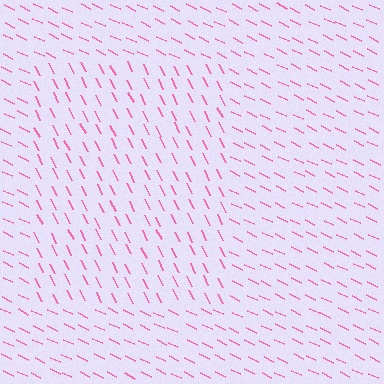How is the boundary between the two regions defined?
The boundary is defined purely by a change in line orientation (approximately 38 degrees difference). All lines are the same color and thickness.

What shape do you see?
I see a rectangle.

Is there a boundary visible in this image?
Yes, there is a texture boundary formed by a change in line orientation.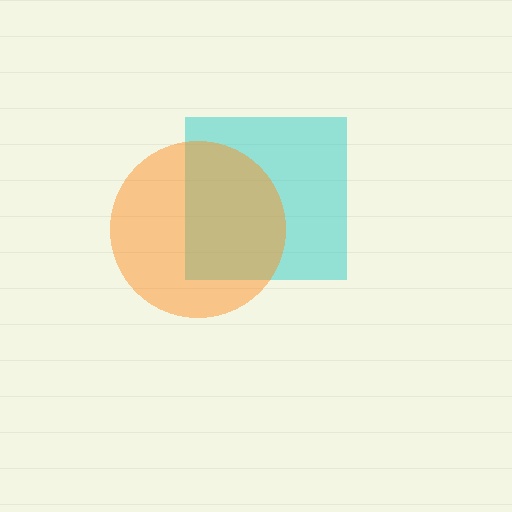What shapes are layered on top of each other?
The layered shapes are: a cyan square, an orange circle.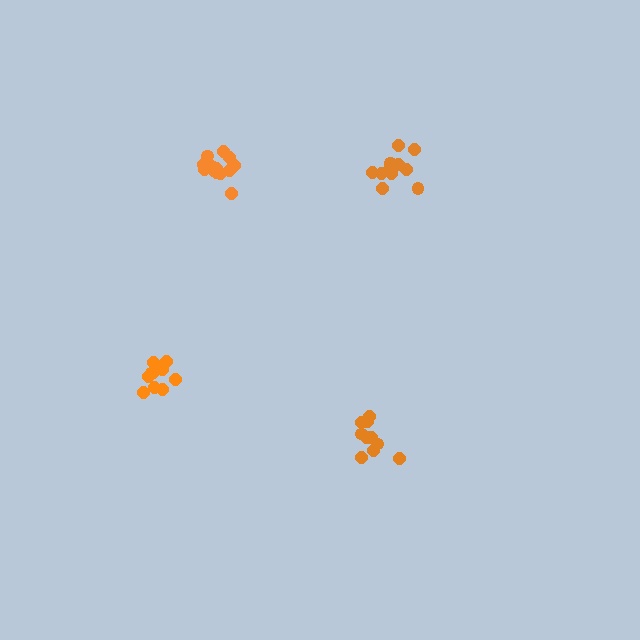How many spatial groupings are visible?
There are 4 spatial groupings.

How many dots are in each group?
Group 1: 10 dots, Group 2: 11 dots, Group 3: 10 dots, Group 4: 13 dots (44 total).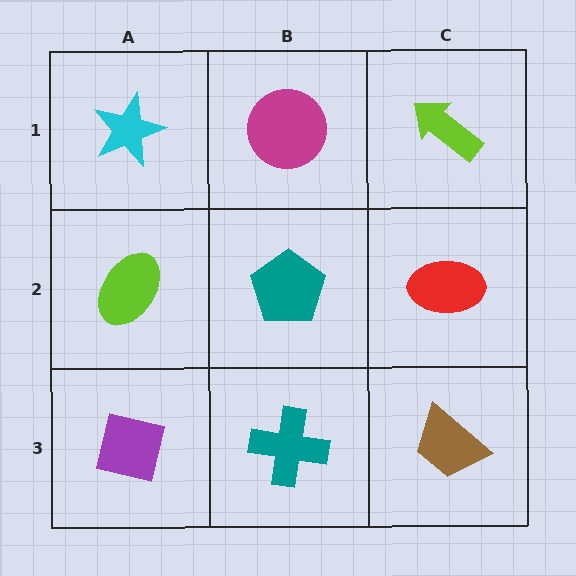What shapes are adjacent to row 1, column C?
A red ellipse (row 2, column C), a magenta circle (row 1, column B).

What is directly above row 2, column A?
A cyan star.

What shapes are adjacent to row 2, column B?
A magenta circle (row 1, column B), a teal cross (row 3, column B), a lime ellipse (row 2, column A), a red ellipse (row 2, column C).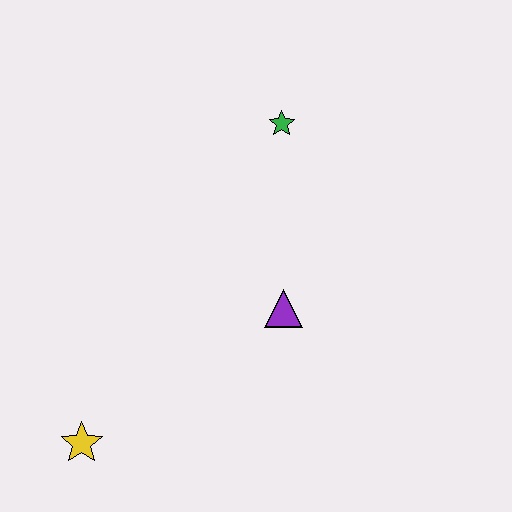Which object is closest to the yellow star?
The purple triangle is closest to the yellow star.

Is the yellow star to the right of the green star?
No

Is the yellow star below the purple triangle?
Yes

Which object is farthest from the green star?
The yellow star is farthest from the green star.